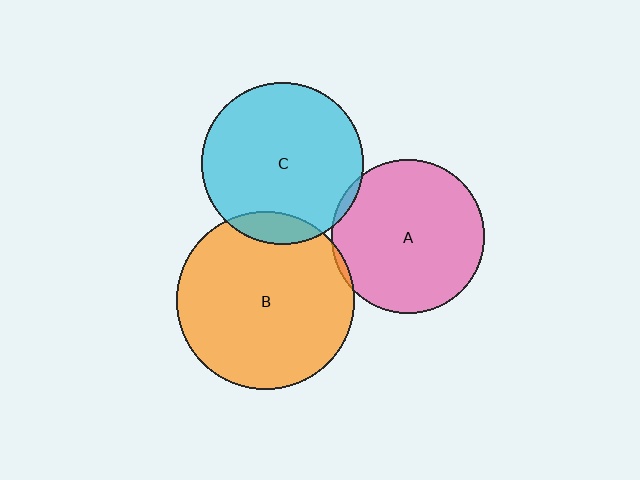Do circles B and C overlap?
Yes.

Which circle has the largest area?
Circle B (orange).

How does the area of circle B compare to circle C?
Approximately 1.2 times.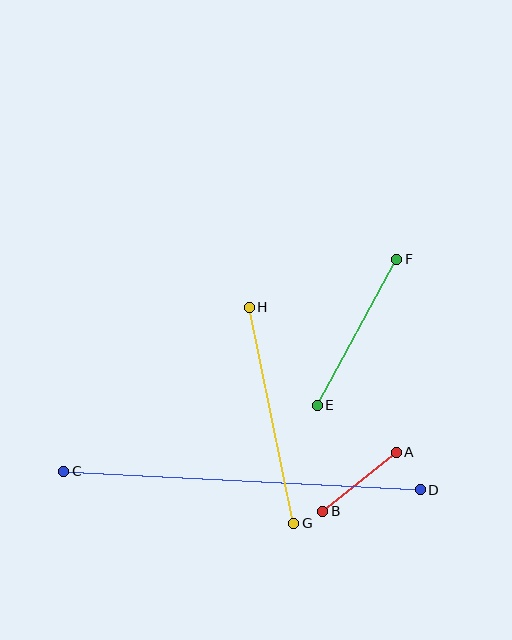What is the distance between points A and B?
The distance is approximately 94 pixels.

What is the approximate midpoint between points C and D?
The midpoint is at approximately (242, 480) pixels.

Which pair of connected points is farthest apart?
Points C and D are farthest apart.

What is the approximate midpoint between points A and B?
The midpoint is at approximately (359, 482) pixels.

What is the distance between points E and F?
The distance is approximately 166 pixels.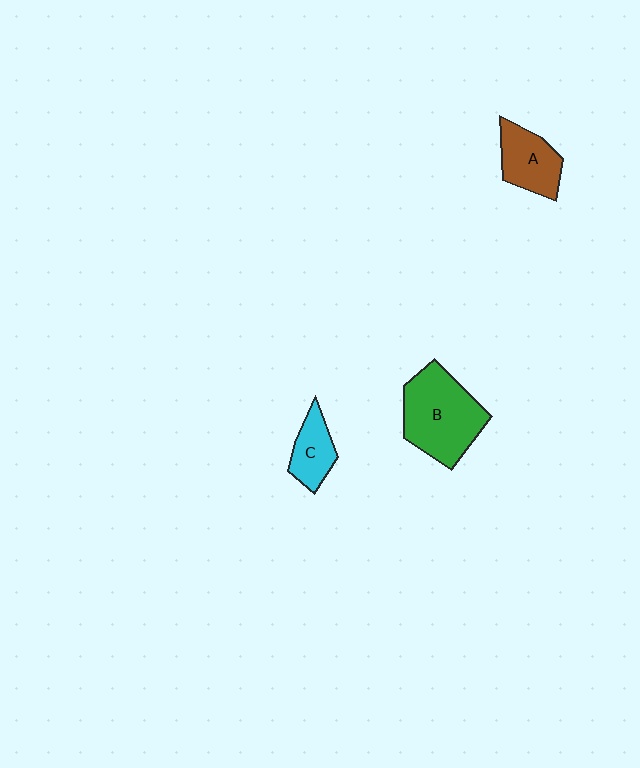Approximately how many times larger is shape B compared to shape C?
Approximately 2.2 times.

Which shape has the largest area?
Shape B (green).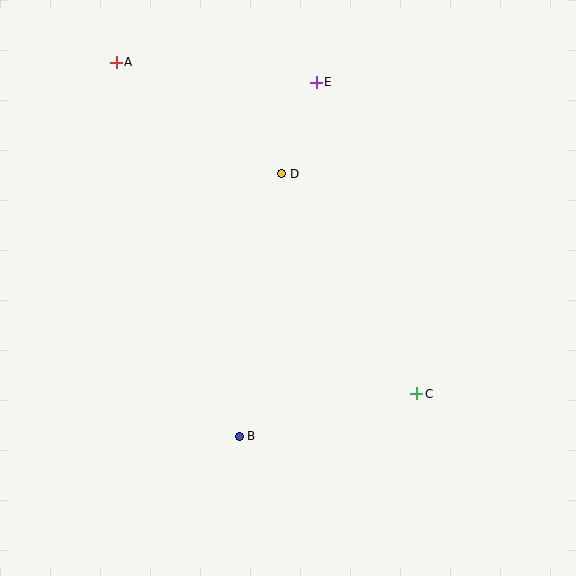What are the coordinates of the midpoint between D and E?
The midpoint between D and E is at (299, 128).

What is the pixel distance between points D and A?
The distance between D and A is 200 pixels.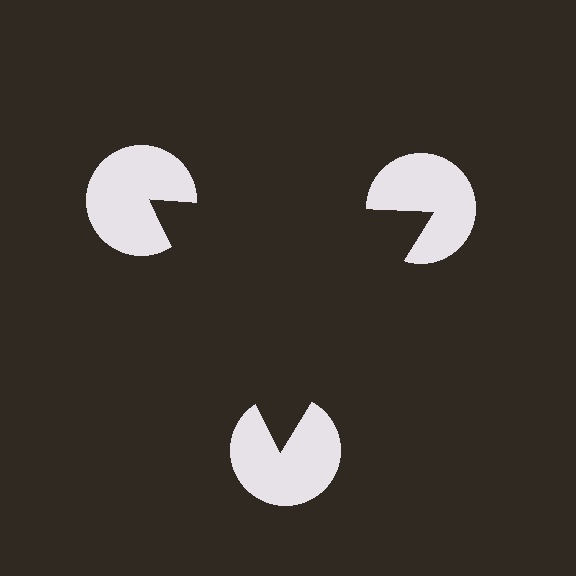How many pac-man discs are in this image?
There are 3 — one at each vertex of the illusory triangle.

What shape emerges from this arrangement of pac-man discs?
An illusory triangle — its edges are inferred from the aligned wedge cuts in the pac-man discs, not physically drawn.